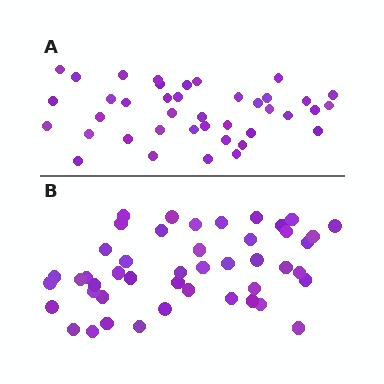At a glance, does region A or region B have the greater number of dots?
Region B (the bottom region) has more dots.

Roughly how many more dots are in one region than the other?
Region B has about 6 more dots than region A.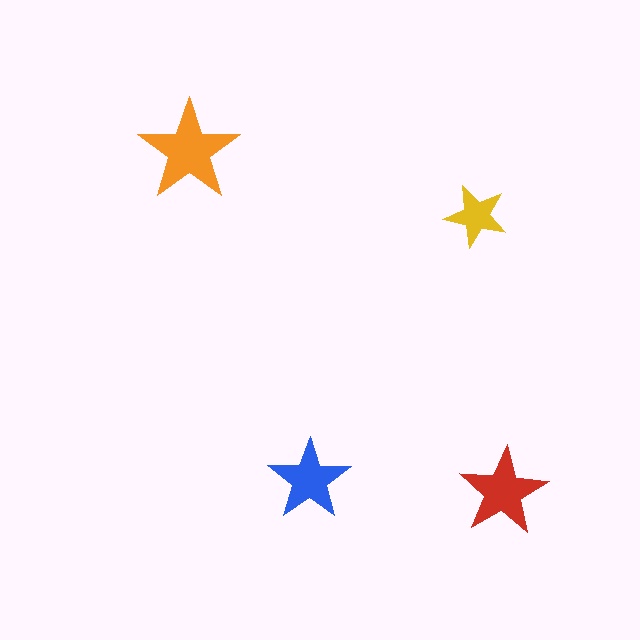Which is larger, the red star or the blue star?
The red one.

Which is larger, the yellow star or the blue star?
The blue one.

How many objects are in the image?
There are 4 objects in the image.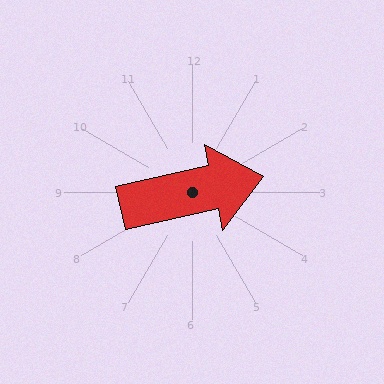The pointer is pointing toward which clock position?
Roughly 3 o'clock.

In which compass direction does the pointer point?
East.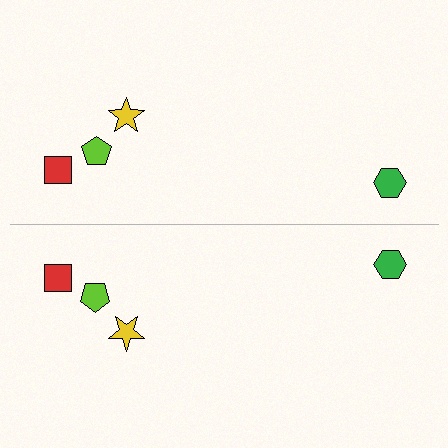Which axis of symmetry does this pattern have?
The pattern has a horizontal axis of symmetry running through the center of the image.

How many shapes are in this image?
There are 8 shapes in this image.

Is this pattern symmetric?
Yes, this pattern has bilateral (reflection) symmetry.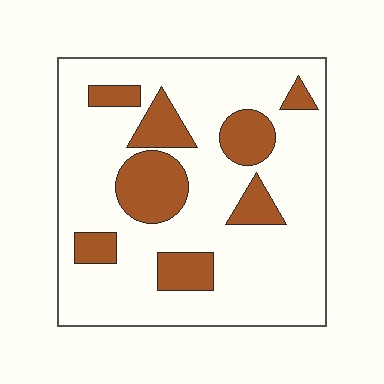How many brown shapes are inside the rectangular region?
8.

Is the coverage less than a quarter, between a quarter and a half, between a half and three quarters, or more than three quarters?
Less than a quarter.